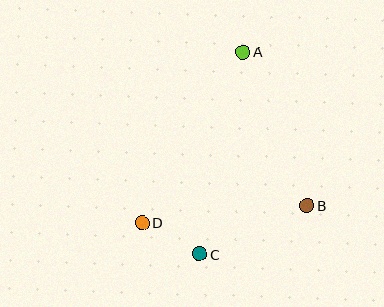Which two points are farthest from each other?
Points A and C are farthest from each other.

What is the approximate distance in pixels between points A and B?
The distance between A and B is approximately 166 pixels.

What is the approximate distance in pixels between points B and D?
The distance between B and D is approximately 166 pixels.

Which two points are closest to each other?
Points C and D are closest to each other.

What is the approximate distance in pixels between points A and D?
The distance between A and D is approximately 198 pixels.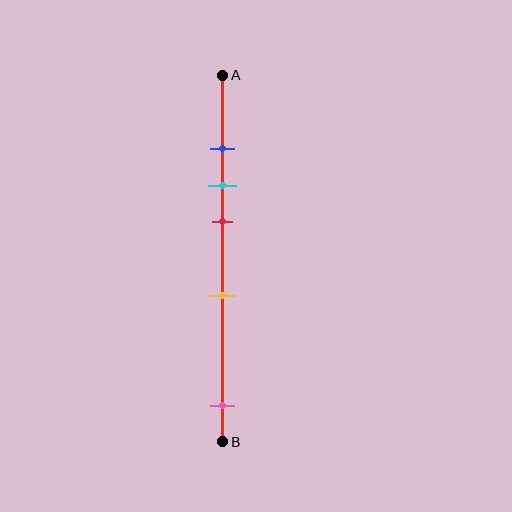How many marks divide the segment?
There are 5 marks dividing the segment.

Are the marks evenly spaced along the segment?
No, the marks are not evenly spaced.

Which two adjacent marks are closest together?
The blue and cyan marks are the closest adjacent pair.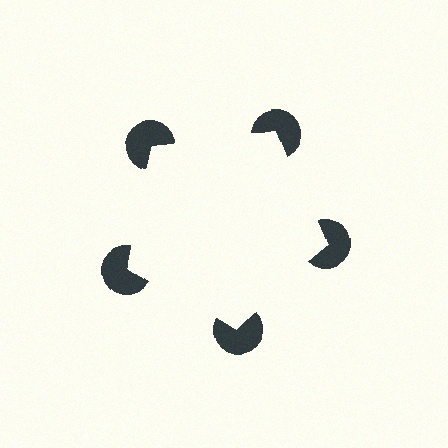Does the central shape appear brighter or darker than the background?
It typically appears slightly brighter than the background, even though no actual brightness change is drawn.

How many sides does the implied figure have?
5 sides.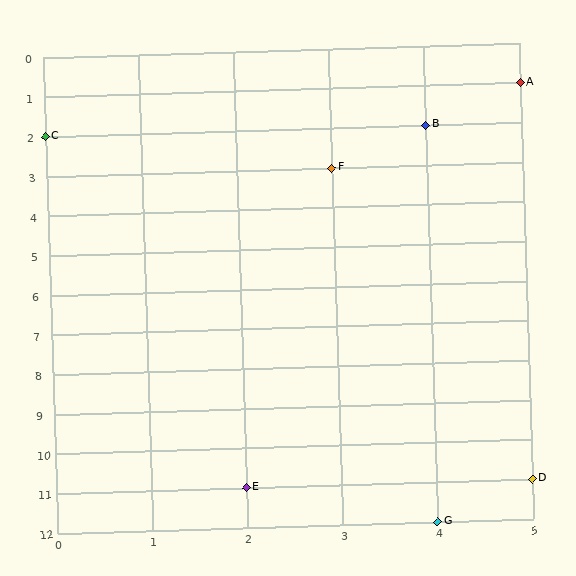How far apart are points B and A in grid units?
Points B and A are 1 column and 1 row apart (about 1.4 grid units diagonally).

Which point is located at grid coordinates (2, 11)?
Point E is at (2, 11).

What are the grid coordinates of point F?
Point F is at grid coordinates (3, 3).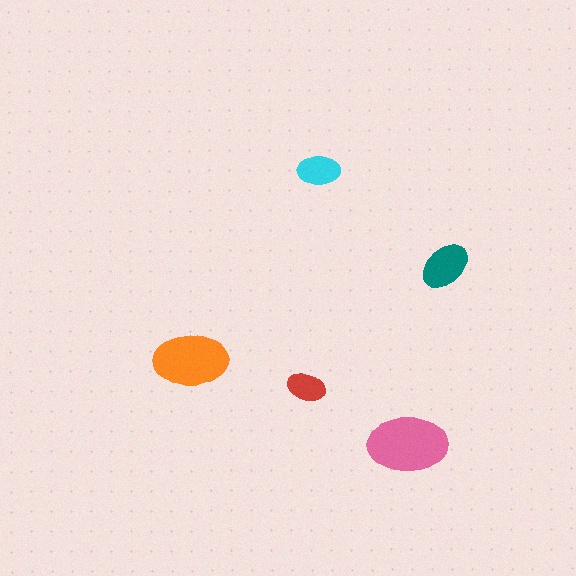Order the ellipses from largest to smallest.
the pink one, the orange one, the teal one, the cyan one, the red one.